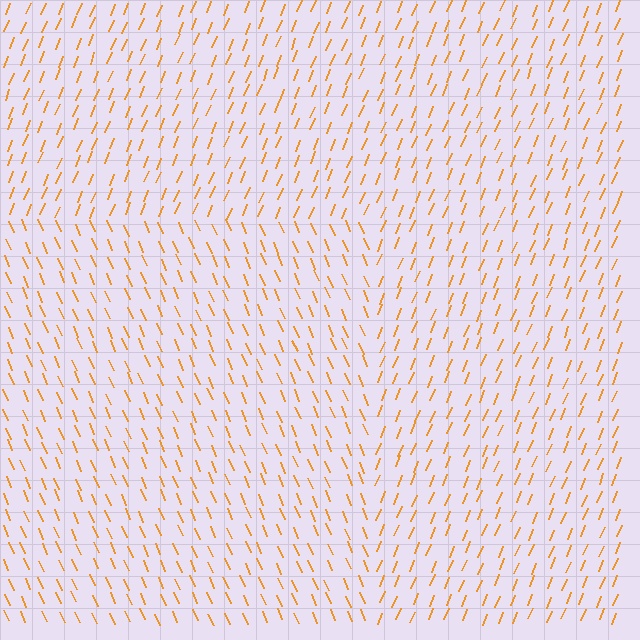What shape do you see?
I see a rectangle.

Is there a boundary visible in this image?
Yes, there is a texture boundary formed by a change in line orientation.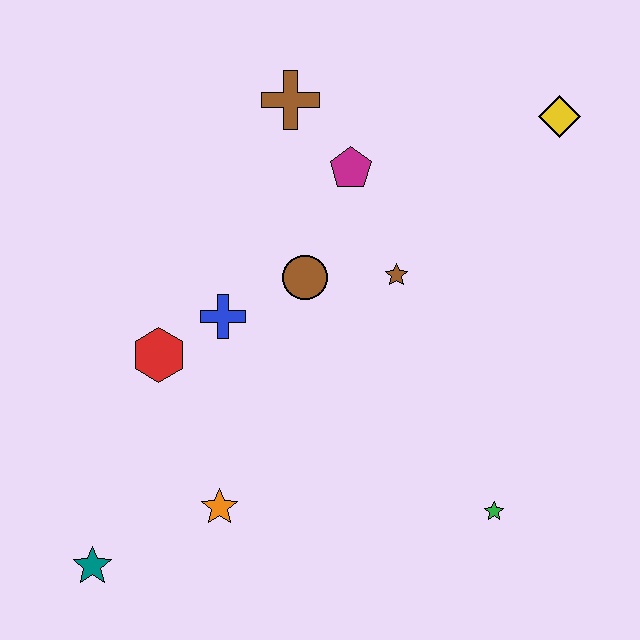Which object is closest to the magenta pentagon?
The brown cross is closest to the magenta pentagon.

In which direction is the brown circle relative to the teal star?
The brown circle is above the teal star.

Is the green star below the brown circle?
Yes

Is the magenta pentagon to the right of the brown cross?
Yes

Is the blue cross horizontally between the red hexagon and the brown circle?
Yes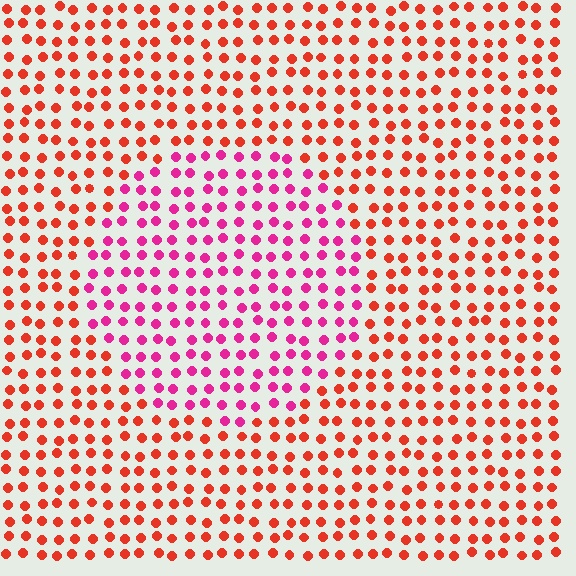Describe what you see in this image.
The image is filled with small red elements in a uniform arrangement. A circle-shaped region is visible where the elements are tinted to a slightly different hue, forming a subtle color boundary.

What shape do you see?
I see a circle.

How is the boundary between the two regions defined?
The boundary is defined purely by a slight shift in hue (about 42 degrees). Spacing, size, and orientation are identical on both sides.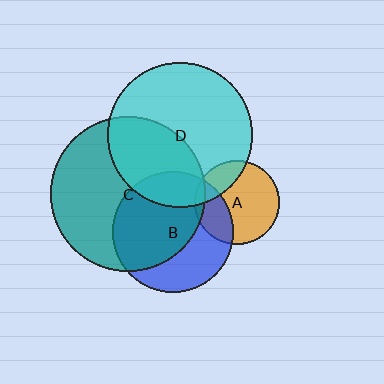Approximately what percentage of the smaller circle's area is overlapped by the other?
Approximately 20%.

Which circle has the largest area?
Circle C (teal).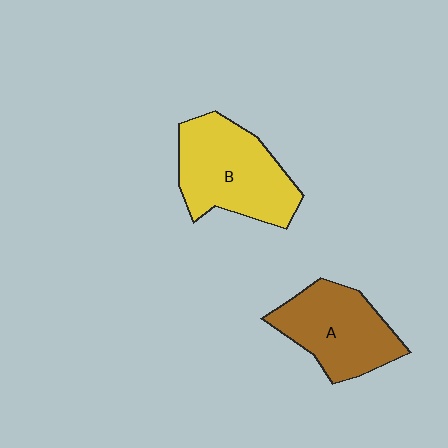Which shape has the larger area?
Shape B (yellow).